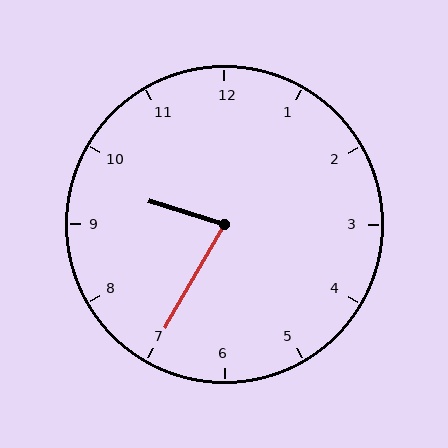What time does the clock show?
9:35.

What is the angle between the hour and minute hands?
Approximately 78 degrees.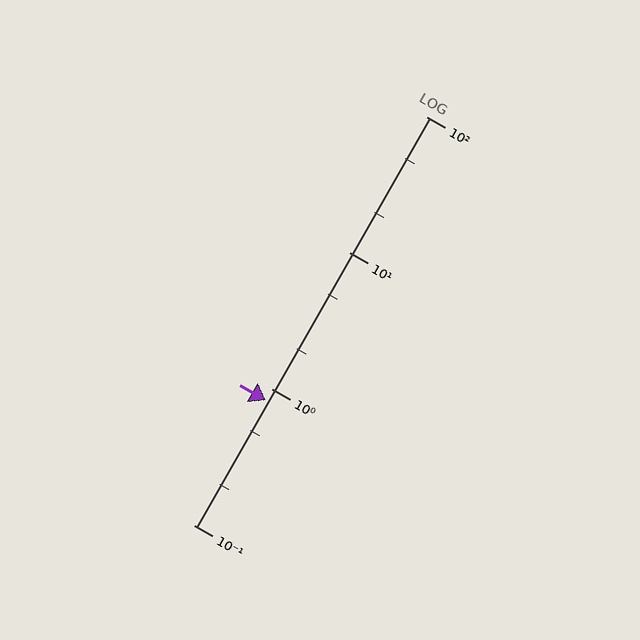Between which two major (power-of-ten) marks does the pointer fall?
The pointer is between 0.1 and 1.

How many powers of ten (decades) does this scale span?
The scale spans 3 decades, from 0.1 to 100.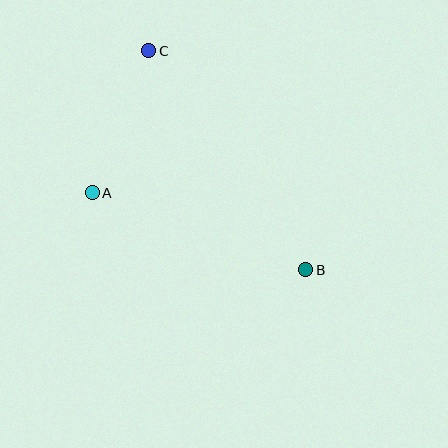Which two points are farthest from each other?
Points B and C are farthest from each other.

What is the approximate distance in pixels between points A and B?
The distance between A and B is approximately 227 pixels.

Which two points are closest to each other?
Points A and C are closest to each other.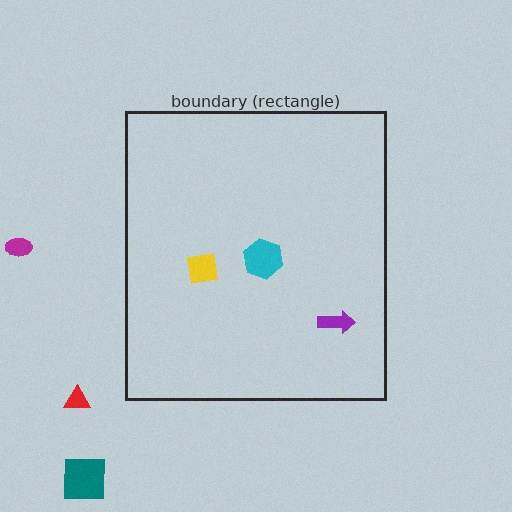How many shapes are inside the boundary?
3 inside, 3 outside.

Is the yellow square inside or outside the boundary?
Inside.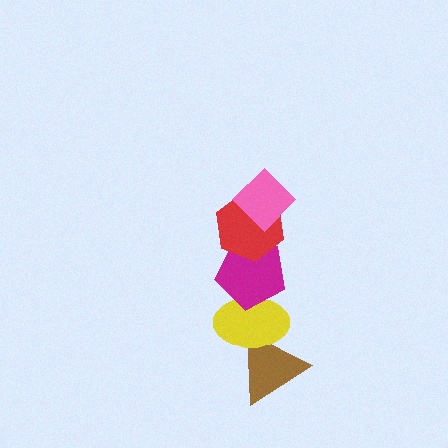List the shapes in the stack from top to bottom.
From top to bottom: the pink diamond, the red hexagon, the magenta pentagon, the yellow ellipse, the brown triangle.